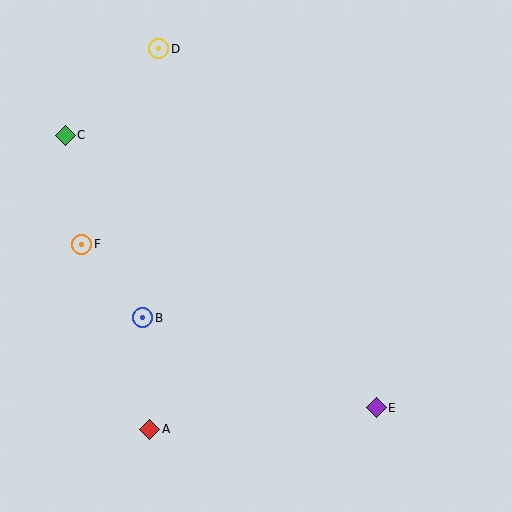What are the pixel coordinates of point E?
Point E is at (376, 408).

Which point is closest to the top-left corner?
Point C is closest to the top-left corner.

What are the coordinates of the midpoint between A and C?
The midpoint between A and C is at (107, 282).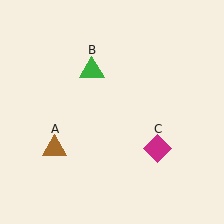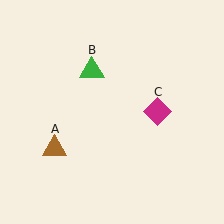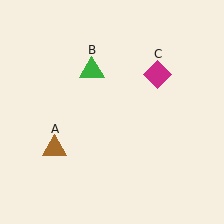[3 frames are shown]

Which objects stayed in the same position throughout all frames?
Brown triangle (object A) and green triangle (object B) remained stationary.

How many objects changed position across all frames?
1 object changed position: magenta diamond (object C).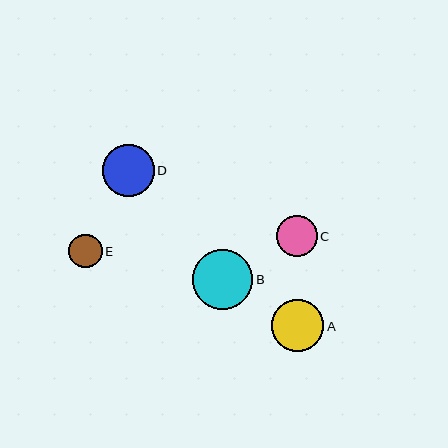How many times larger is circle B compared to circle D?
Circle B is approximately 1.2 times the size of circle D.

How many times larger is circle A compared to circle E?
Circle A is approximately 1.6 times the size of circle E.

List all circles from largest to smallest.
From largest to smallest: B, A, D, C, E.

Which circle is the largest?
Circle B is the largest with a size of approximately 60 pixels.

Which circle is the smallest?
Circle E is the smallest with a size of approximately 34 pixels.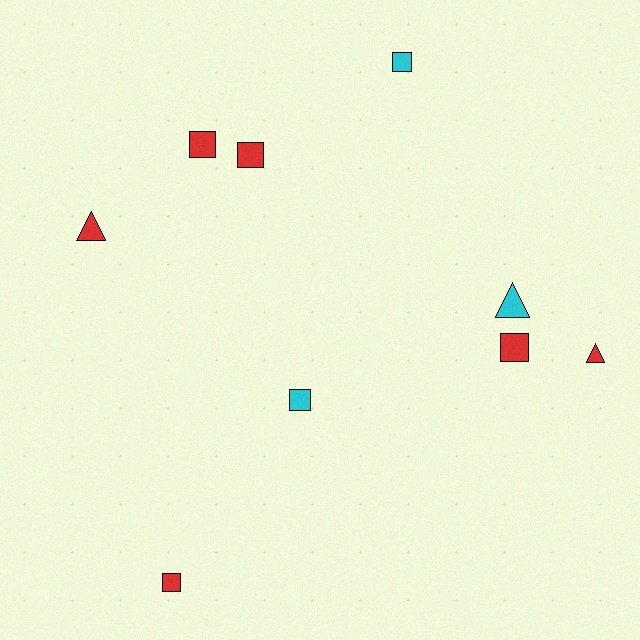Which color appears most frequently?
Red, with 6 objects.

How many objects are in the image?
There are 9 objects.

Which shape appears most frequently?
Square, with 6 objects.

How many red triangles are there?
There are 2 red triangles.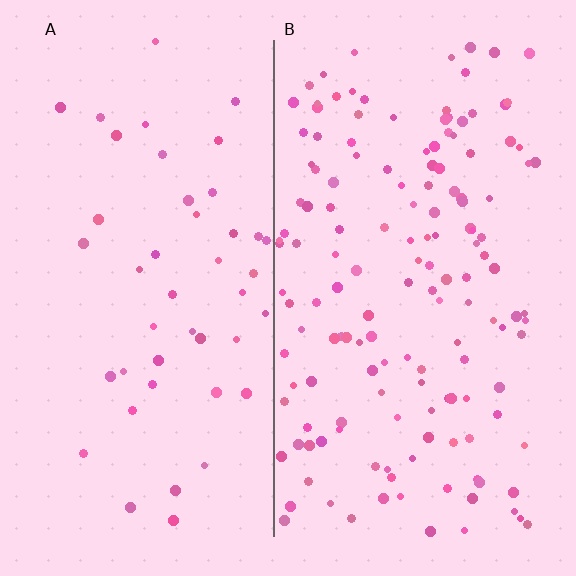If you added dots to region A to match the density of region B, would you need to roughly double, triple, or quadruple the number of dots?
Approximately triple.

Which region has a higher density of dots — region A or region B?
B (the right).